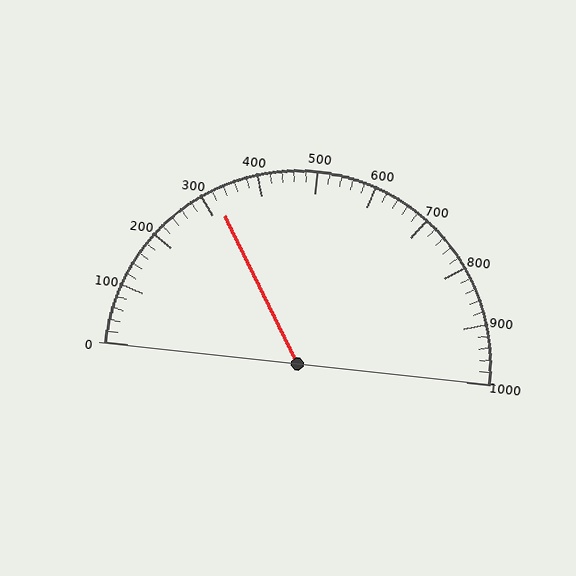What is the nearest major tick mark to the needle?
The nearest major tick mark is 300.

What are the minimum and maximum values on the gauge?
The gauge ranges from 0 to 1000.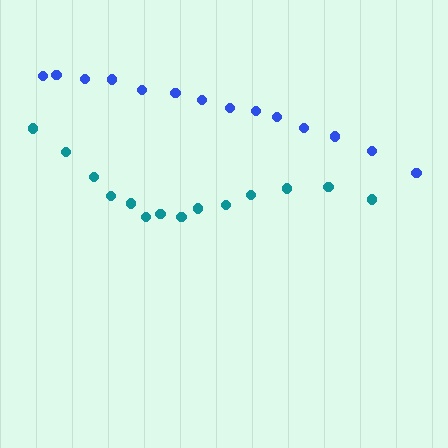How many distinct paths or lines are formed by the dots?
There are 2 distinct paths.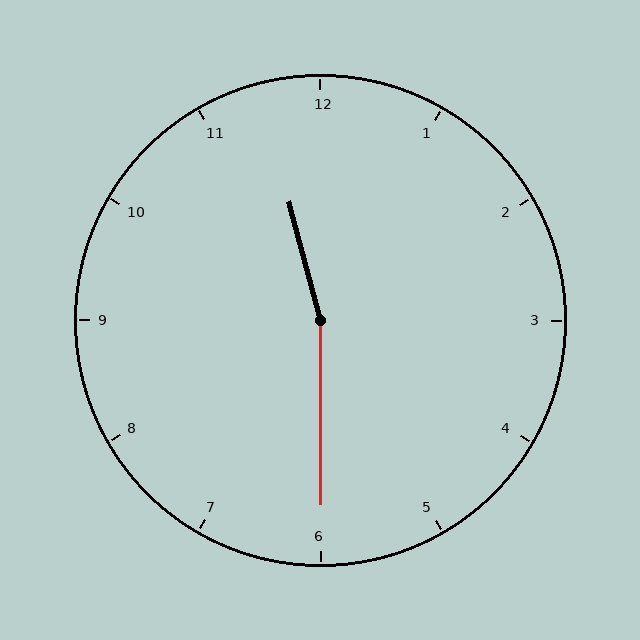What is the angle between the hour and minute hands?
Approximately 165 degrees.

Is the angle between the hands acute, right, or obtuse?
It is obtuse.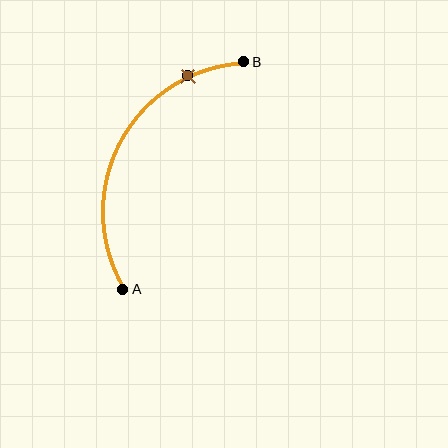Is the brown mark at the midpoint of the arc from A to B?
No. The brown mark lies on the arc but is closer to endpoint B. The arc midpoint would be at the point on the curve equidistant along the arc from both A and B.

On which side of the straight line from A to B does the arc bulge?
The arc bulges to the left of the straight line connecting A and B.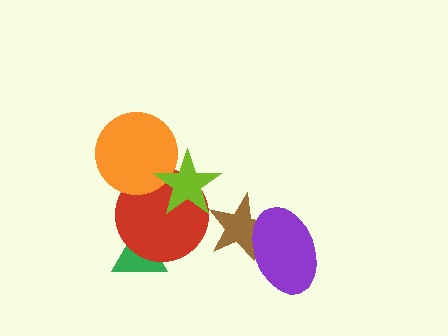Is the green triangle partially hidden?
Yes, it is partially covered by another shape.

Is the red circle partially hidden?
Yes, it is partially covered by another shape.